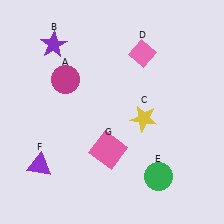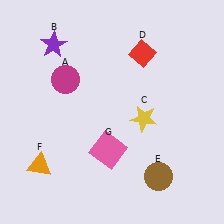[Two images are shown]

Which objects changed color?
D changed from pink to red. E changed from green to brown. F changed from purple to orange.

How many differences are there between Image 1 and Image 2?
There are 3 differences between the two images.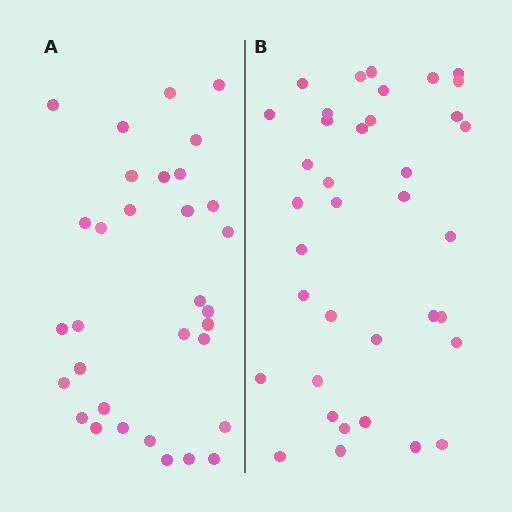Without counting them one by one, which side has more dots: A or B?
Region B (the right region) has more dots.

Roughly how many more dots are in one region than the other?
Region B has about 5 more dots than region A.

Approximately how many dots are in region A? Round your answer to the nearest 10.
About 30 dots. (The exact count is 32, which rounds to 30.)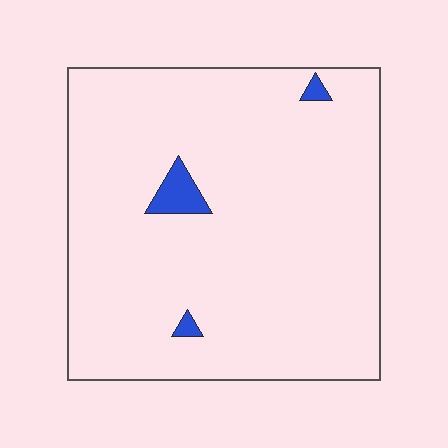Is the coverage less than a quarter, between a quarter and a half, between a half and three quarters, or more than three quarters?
Less than a quarter.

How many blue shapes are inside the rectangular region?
3.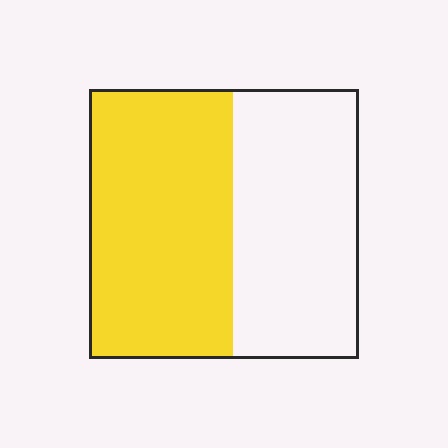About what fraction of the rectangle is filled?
About one half (1/2).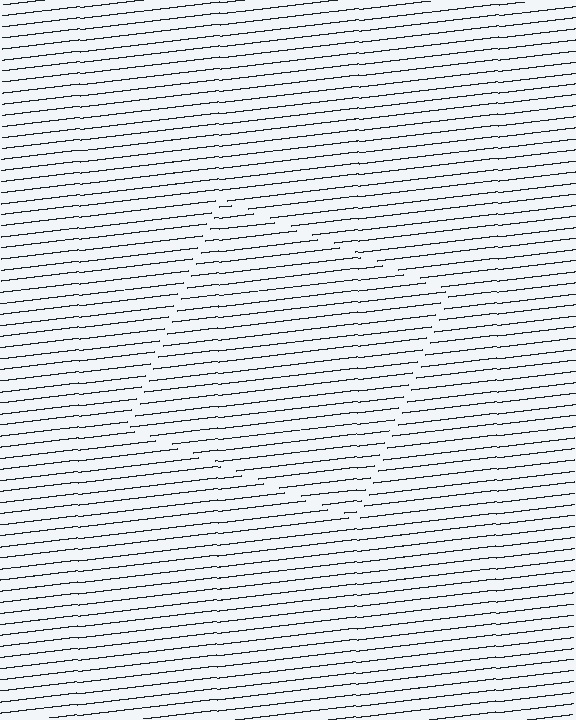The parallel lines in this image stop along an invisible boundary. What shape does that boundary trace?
An illusory square. The interior of the shape contains the same grating, shifted by half a period — the contour is defined by the phase discontinuity where line-ends from the inner and outer gratings abut.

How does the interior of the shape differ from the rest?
The interior of the shape contains the same grating, shifted by half a period — the contour is defined by the phase discontinuity where line-ends from the inner and outer gratings abut.